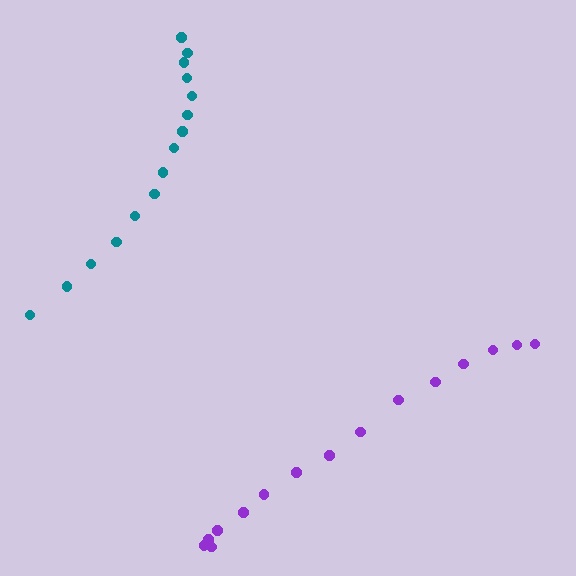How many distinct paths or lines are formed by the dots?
There are 2 distinct paths.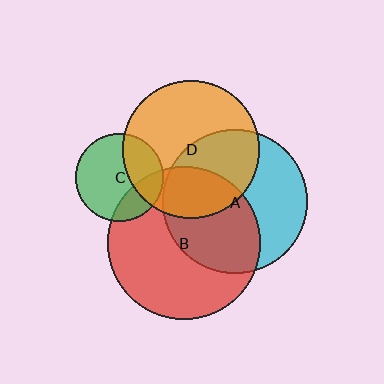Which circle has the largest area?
Circle B (red).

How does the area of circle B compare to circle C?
Approximately 3.0 times.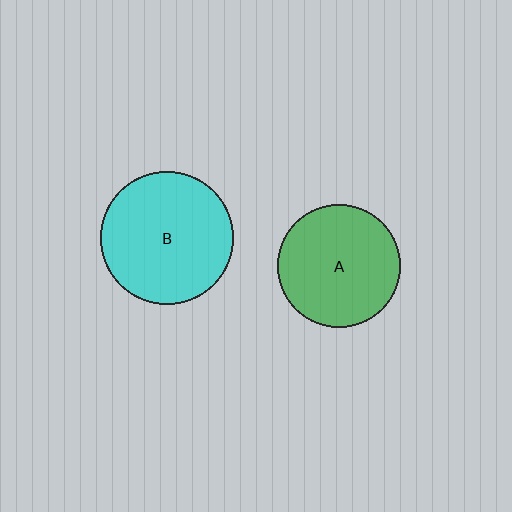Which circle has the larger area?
Circle B (cyan).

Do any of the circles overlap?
No, none of the circles overlap.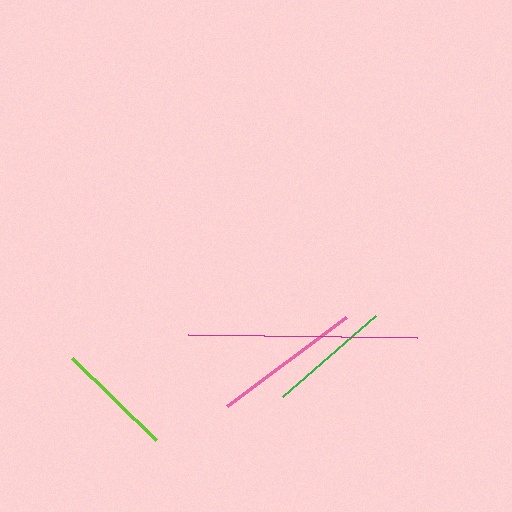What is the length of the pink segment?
The pink segment is approximately 149 pixels long.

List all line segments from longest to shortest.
From longest to shortest: magenta, pink, green, lime.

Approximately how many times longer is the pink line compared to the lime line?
The pink line is approximately 1.3 times the length of the lime line.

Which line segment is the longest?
The magenta line is the longest at approximately 228 pixels.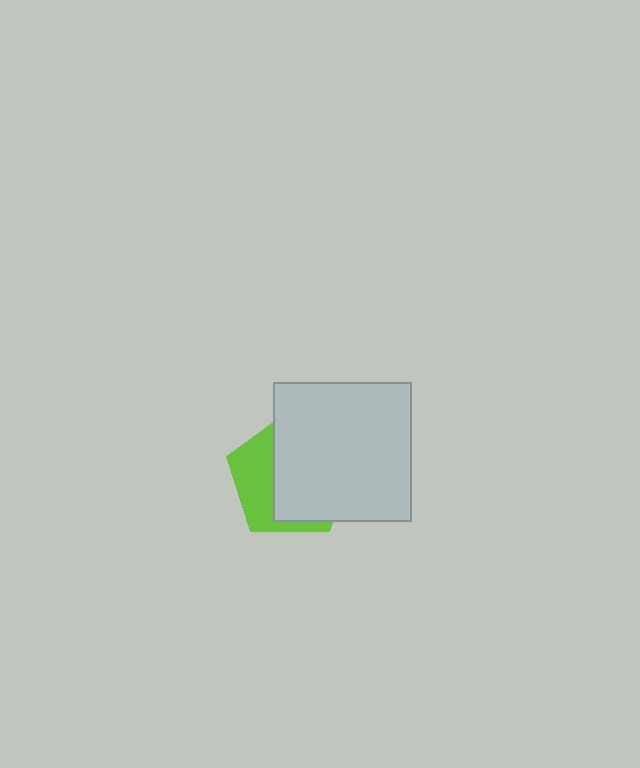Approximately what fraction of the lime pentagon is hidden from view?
Roughly 62% of the lime pentagon is hidden behind the light gray square.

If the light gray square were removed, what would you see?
You would see the complete lime pentagon.